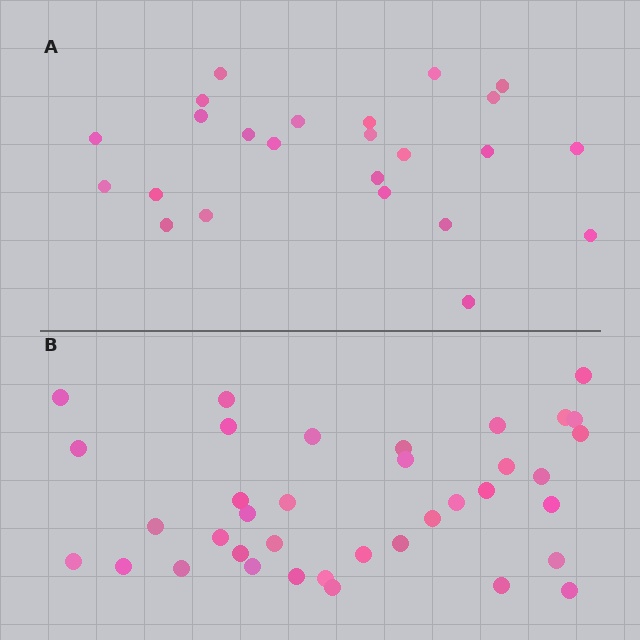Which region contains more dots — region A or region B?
Region B (the bottom region) has more dots.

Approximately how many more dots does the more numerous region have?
Region B has approximately 15 more dots than region A.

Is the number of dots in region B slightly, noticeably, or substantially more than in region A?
Region B has substantially more. The ratio is roughly 1.5 to 1.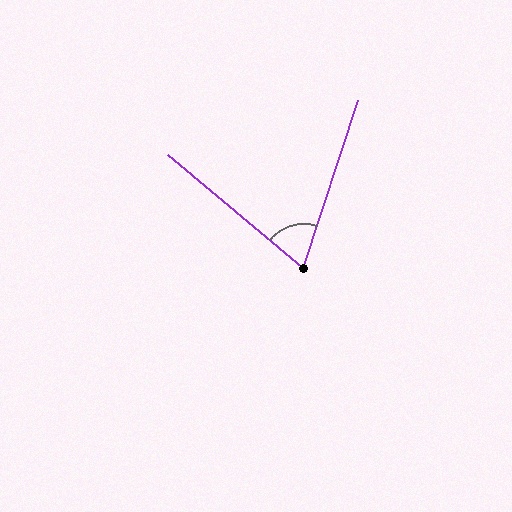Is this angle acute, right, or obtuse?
It is acute.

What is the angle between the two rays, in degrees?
Approximately 68 degrees.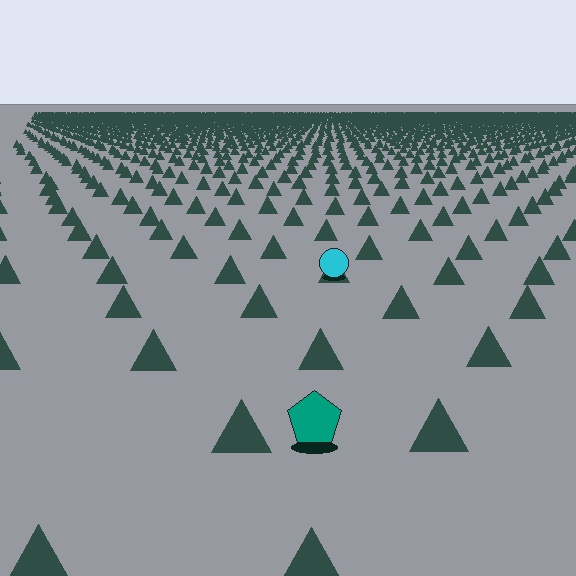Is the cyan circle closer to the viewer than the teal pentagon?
No. The teal pentagon is closer — you can tell from the texture gradient: the ground texture is coarser near it.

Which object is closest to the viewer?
The teal pentagon is closest. The texture marks near it are larger and more spread out.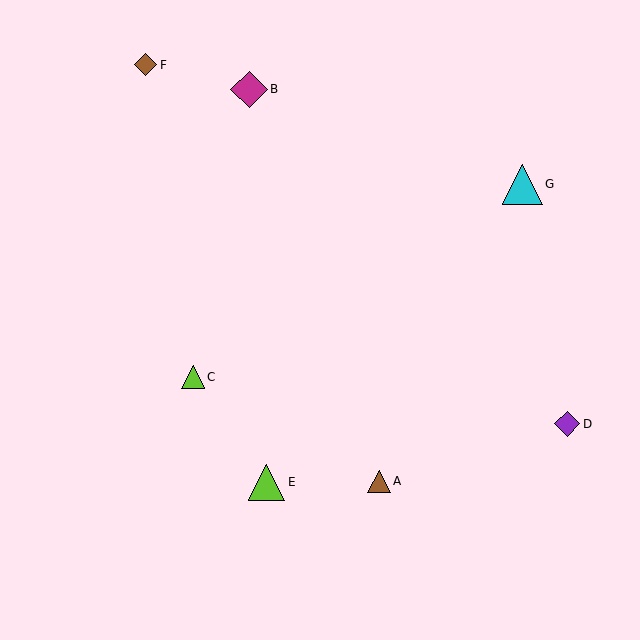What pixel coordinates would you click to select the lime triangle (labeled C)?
Click at (193, 377) to select the lime triangle C.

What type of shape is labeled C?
Shape C is a lime triangle.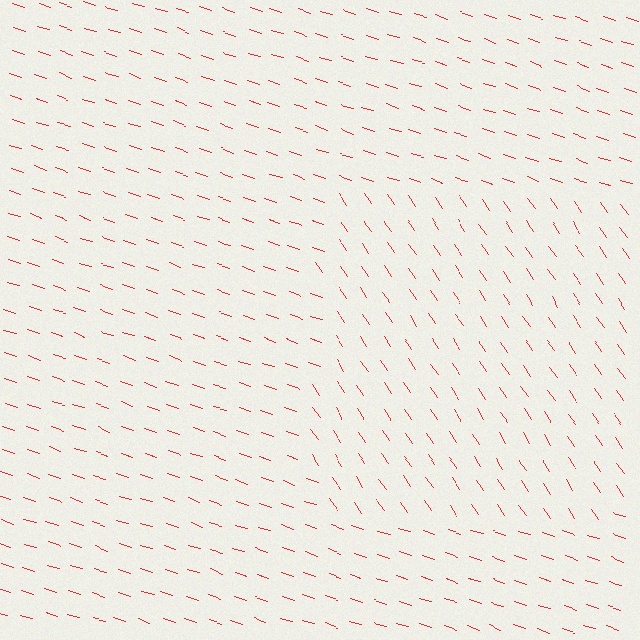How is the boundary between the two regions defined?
The boundary is defined purely by a change in line orientation (approximately 37 degrees difference). All lines are the same color and thickness.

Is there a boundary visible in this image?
Yes, there is a texture boundary formed by a change in line orientation.